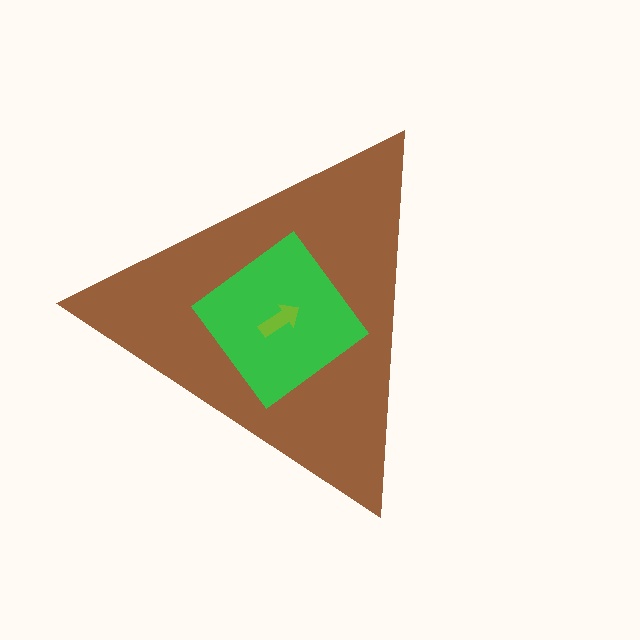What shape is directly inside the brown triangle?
The green diamond.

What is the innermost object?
The lime arrow.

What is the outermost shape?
The brown triangle.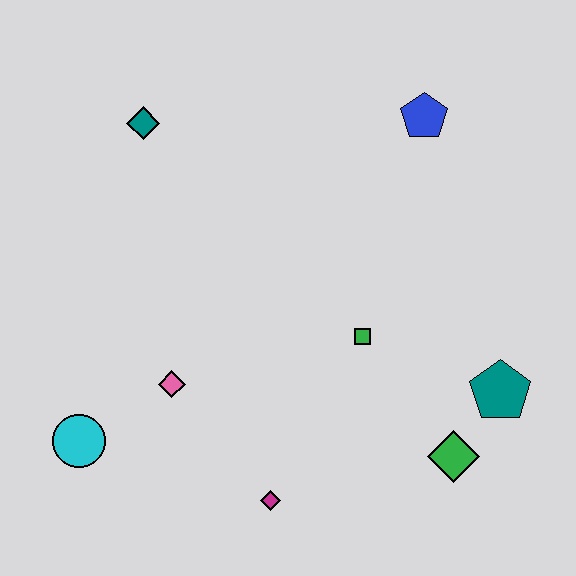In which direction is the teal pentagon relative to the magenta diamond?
The teal pentagon is to the right of the magenta diamond.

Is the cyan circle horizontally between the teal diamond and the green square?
No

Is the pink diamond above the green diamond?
Yes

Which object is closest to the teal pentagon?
The green diamond is closest to the teal pentagon.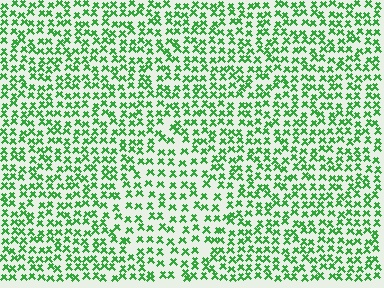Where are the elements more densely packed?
The elements are more densely packed outside the diamond boundary.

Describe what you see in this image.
The image contains small green elements arranged at two different densities. A diamond-shaped region is visible where the elements are less densely packed than the surrounding area.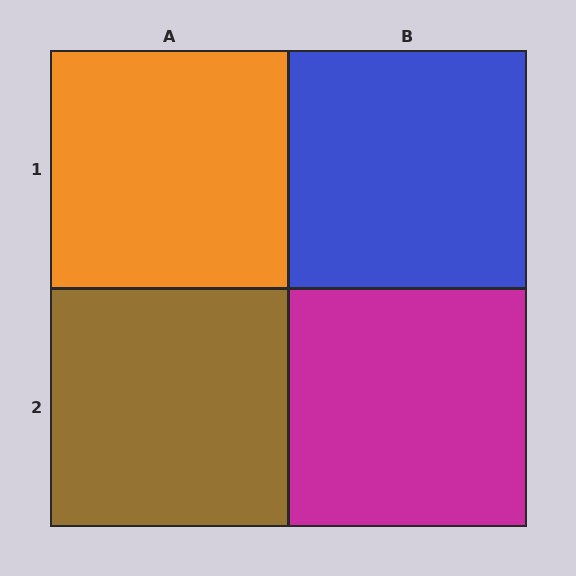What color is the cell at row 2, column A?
Brown.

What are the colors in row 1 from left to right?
Orange, blue.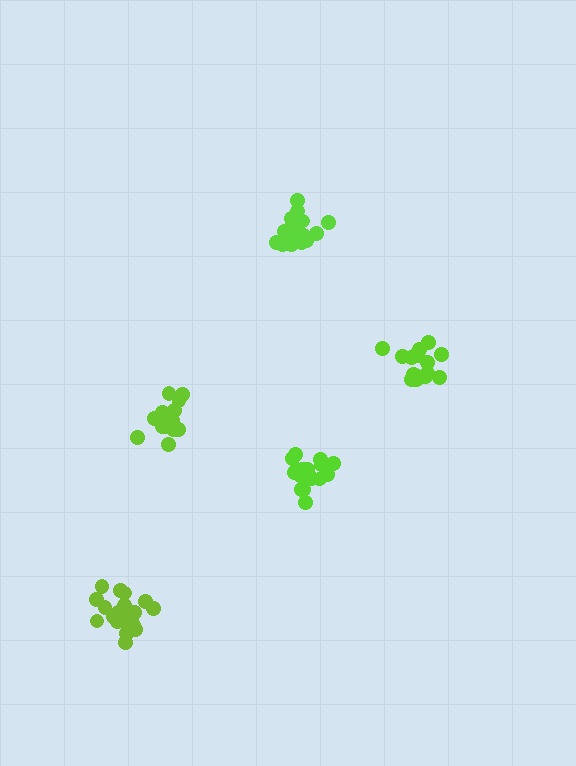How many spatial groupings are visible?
There are 5 spatial groupings.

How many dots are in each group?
Group 1: 15 dots, Group 2: 20 dots, Group 3: 16 dots, Group 4: 16 dots, Group 5: 20 dots (87 total).